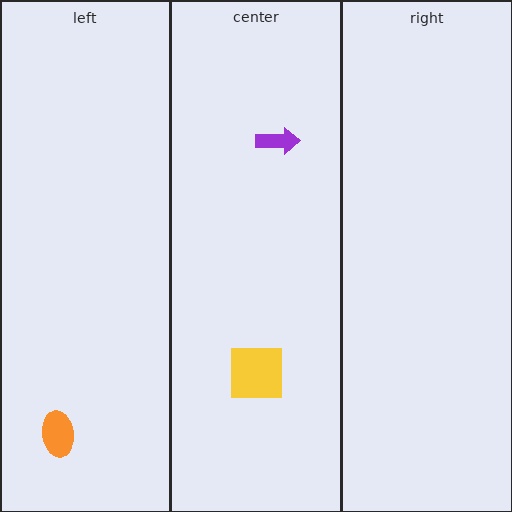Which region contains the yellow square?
The center region.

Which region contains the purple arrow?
The center region.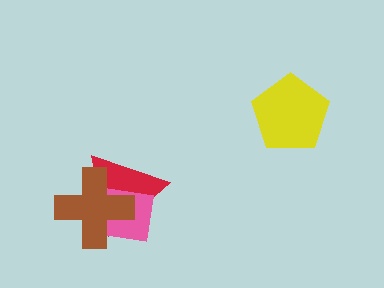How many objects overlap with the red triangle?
2 objects overlap with the red triangle.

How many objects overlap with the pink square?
2 objects overlap with the pink square.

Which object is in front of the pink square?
The brown cross is in front of the pink square.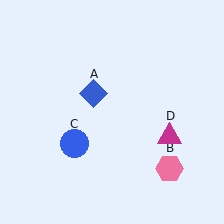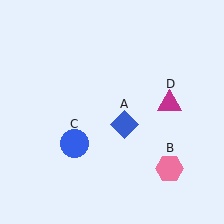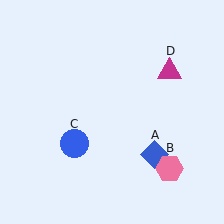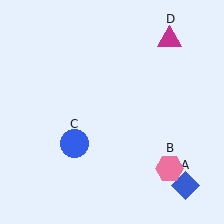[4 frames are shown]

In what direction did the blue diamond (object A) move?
The blue diamond (object A) moved down and to the right.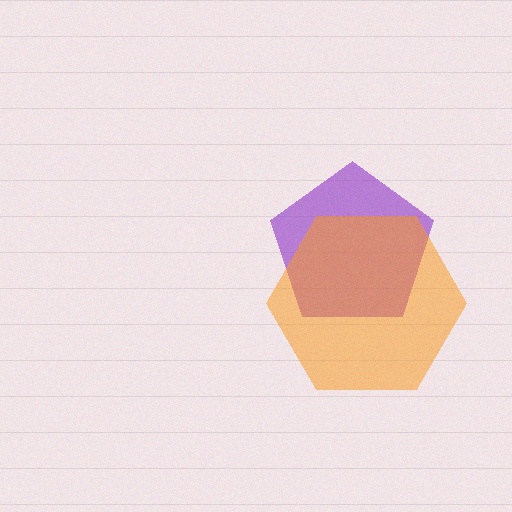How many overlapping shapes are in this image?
There are 2 overlapping shapes in the image.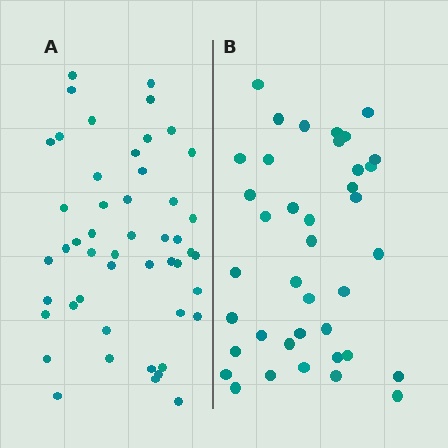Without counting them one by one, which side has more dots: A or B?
Region A (the left region) has more dots.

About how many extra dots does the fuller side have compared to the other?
Region A has roughly 10 or so more dots than region B.